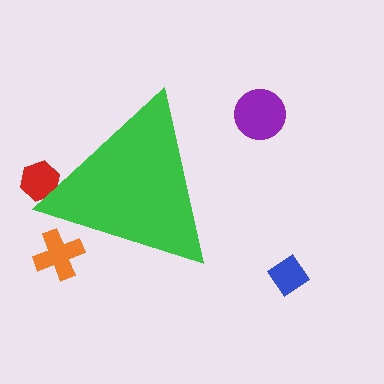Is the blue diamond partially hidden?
No, the blue diamond is fully visible.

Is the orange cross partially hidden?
Yes, the orange cross is partially hidden behind the green triangle.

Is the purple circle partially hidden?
No, the purple circle is fully visible.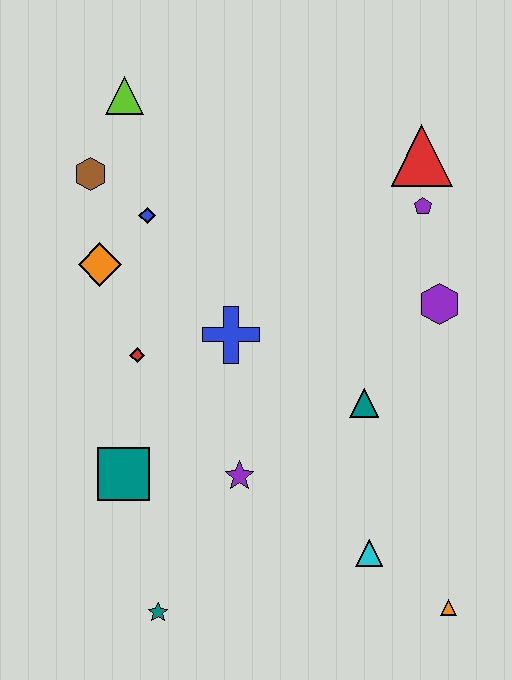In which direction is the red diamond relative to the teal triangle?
The red diamond is to the left of the teal triangle.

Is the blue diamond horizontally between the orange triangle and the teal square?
Yes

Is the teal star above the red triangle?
No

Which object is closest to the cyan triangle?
The orange triangle is closest to the cyan triangle.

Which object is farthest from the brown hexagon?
The orange triangle is farthest from the brown hexagon.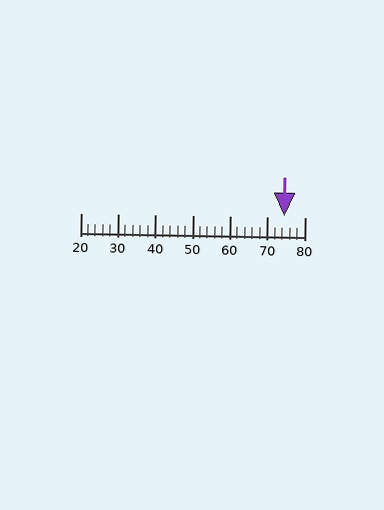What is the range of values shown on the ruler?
The ruler shows values from 20 to 80.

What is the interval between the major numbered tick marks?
The major tick marks are spaced 10 units apart.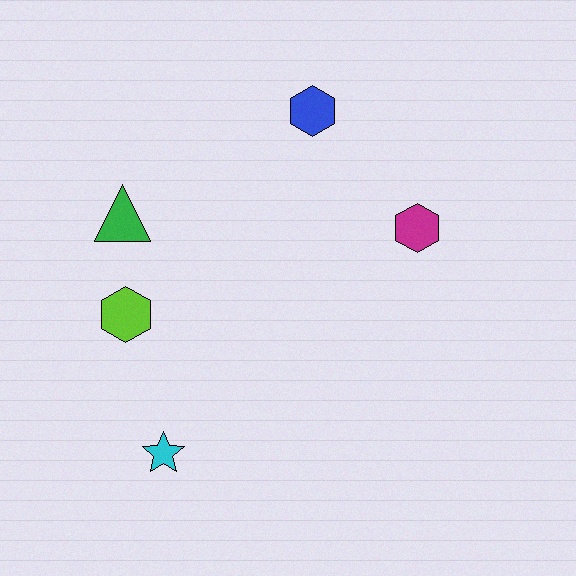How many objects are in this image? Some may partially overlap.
There are 5 objects.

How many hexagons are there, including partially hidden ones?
There are 3 hexagons.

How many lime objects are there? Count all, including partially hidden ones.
There is 1 lime object.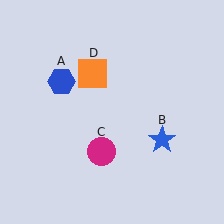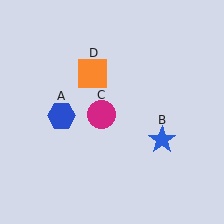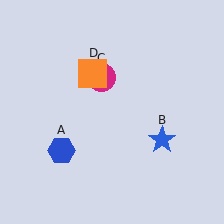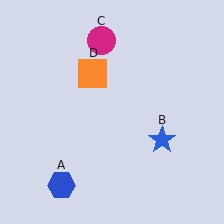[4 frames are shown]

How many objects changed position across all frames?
2 objects changed position: blue hexagon (object A), magenta circle (object C).